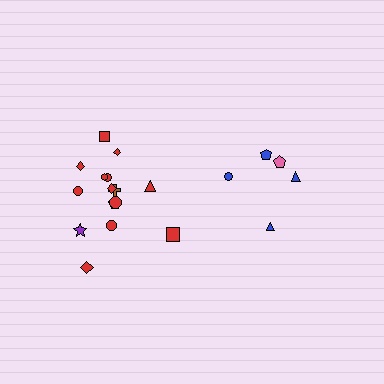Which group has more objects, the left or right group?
The left group.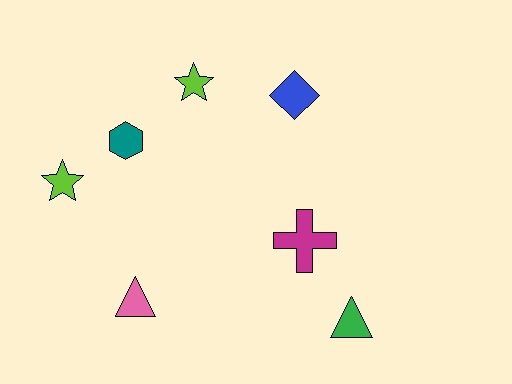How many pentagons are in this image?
There are no pentagons.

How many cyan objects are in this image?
There are no cyan objects.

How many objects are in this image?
There are 7 objects.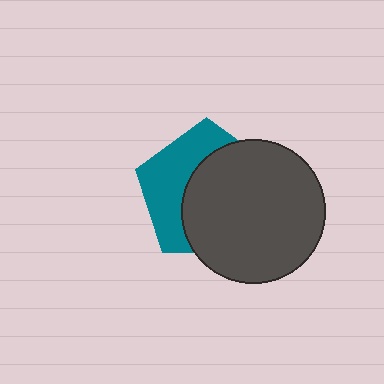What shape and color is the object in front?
The object in front is a dark gray circle.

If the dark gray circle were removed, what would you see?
You would see the complete teal pentagon.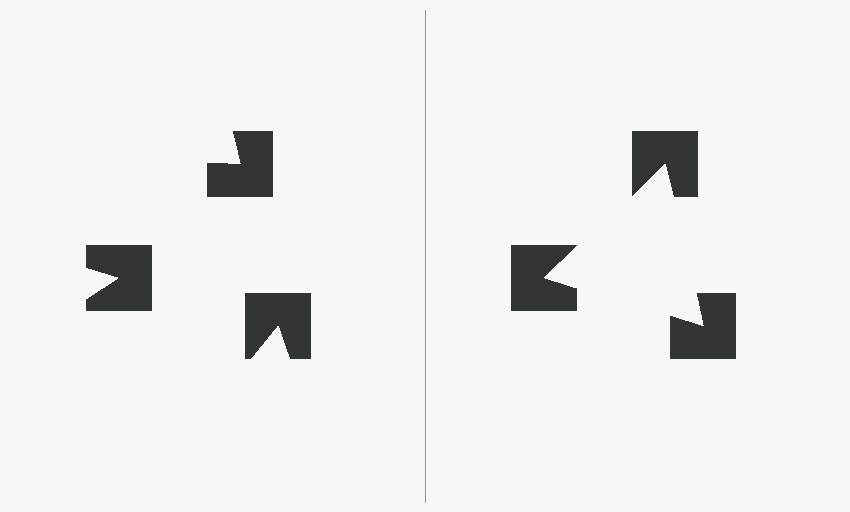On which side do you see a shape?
An illusory triangle appears on the right side. On the left side the wedge cuts are rotated, so no coherent shape forms.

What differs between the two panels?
The notched squares are positioned identically on both sides; only the wedge orientations differ. On the right they align to a triangle; on the left they are misaligned.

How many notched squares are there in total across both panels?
6 — 3 on each side.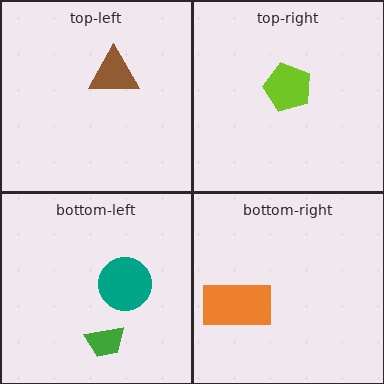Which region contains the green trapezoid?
The bottom-left region.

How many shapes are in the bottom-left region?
2.